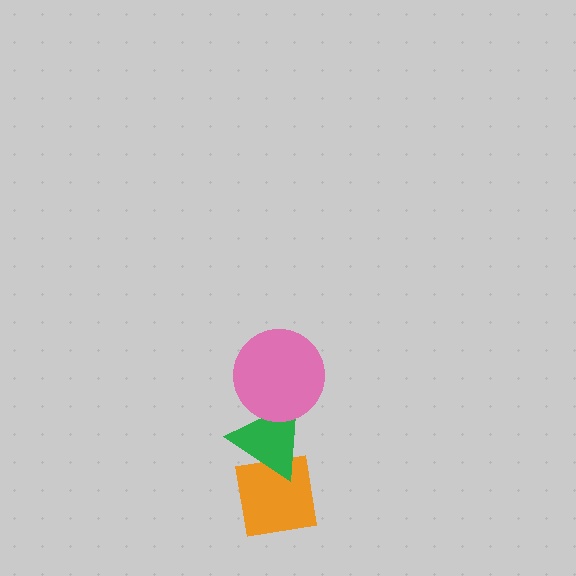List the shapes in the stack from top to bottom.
From top to bottom: the pink circle, the green triangle, the orange square.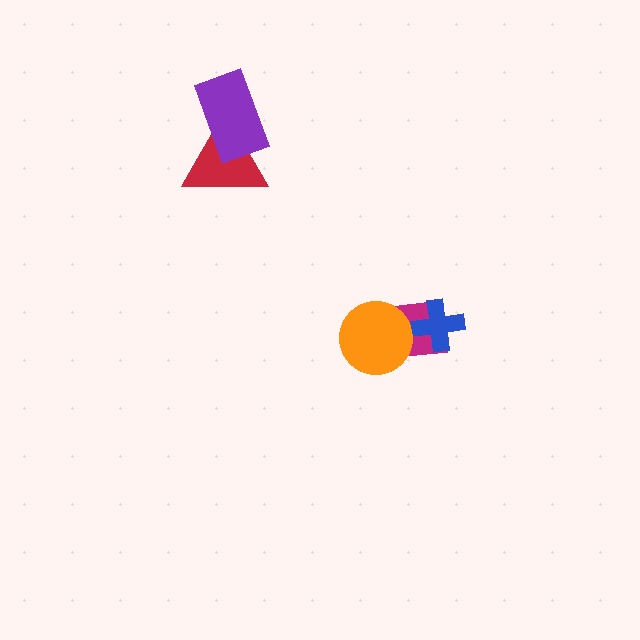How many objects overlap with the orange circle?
1 object overlaps with the orange circle.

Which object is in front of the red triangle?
The purple rectangle is in front of the red triangle.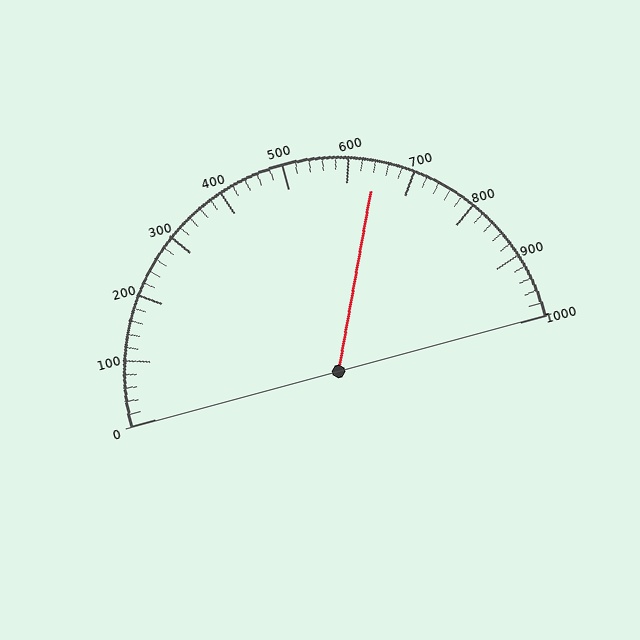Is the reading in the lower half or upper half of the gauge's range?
The reading is in the upper half of the range (0 to 1000).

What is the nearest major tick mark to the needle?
The nearest major tick mark is 600.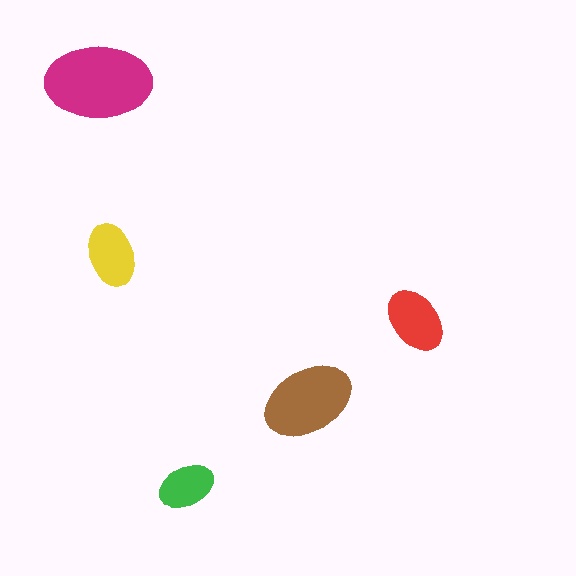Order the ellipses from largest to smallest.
the magenta one, the brown one, the red one, the yellow one, the green one.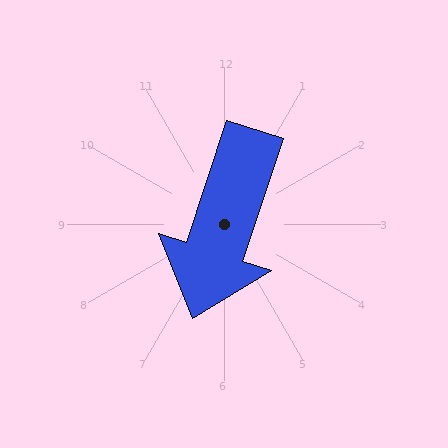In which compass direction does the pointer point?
South.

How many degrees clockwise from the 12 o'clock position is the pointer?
Approximately 198 degrees.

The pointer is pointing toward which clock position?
Roughly 7 o'clock.